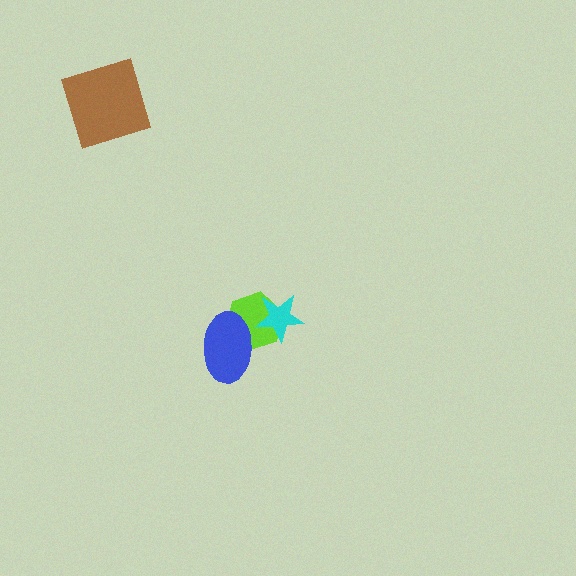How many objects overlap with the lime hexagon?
2 objects overlap with the lime hexagon.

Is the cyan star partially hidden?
No, no other shape covers it.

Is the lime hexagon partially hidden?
Yes, it is partially covered by another shape.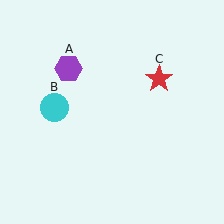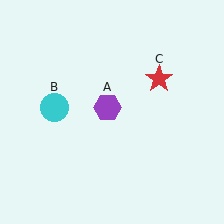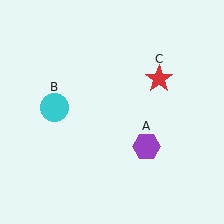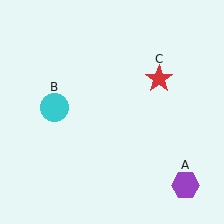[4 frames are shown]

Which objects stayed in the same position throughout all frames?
Cyan circle (object B) and red star (object C) remained stationary.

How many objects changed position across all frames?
1 object changed position: purple hexagon (object A).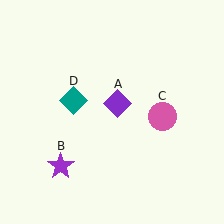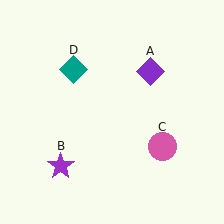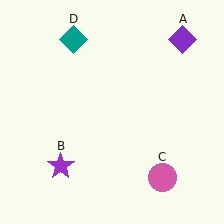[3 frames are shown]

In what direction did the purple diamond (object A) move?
The purple diamond (object A) moved up and to the right.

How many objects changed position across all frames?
3 objects changed position: purple diamond (object A), pink circle (object C), teal diamond (object D).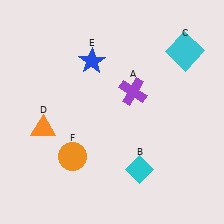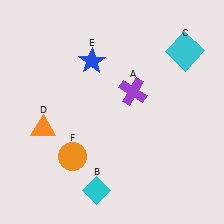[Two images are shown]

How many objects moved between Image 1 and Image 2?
1 object moved between the two images.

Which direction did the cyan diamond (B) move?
The cyan diamond (B) moved left.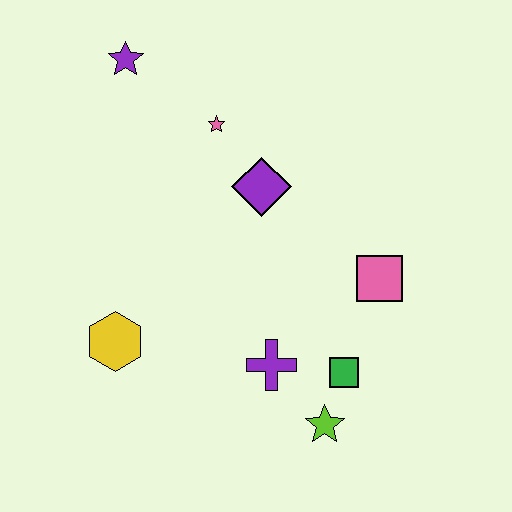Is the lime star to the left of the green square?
Yes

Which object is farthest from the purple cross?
The purple star is farthest from the purple cross.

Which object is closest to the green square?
The lime star is closest to the green square.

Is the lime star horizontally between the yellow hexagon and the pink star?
No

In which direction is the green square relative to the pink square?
The green square is below the pink square.